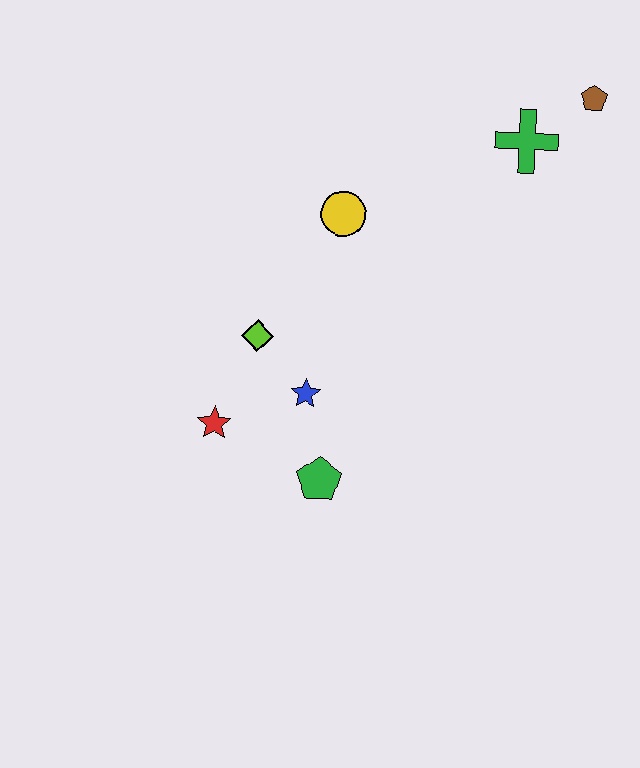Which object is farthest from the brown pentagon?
The red star is farthest from the brown pentagon.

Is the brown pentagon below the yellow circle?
No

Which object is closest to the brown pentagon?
The green cross is closest to the brown pentagon.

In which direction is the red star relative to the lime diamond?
The red star is below the lime diamond.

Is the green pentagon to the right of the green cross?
No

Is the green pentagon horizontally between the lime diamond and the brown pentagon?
Yes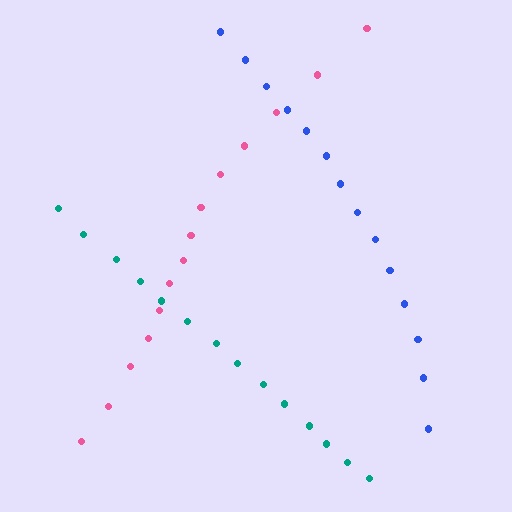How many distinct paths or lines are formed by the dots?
There are 3 distinct paths.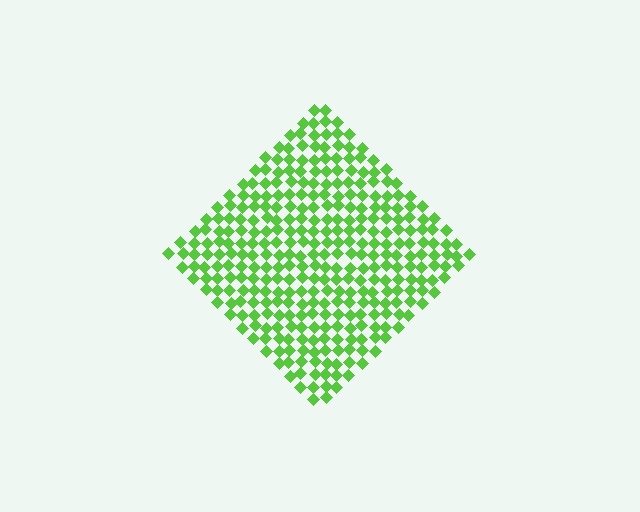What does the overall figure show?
The overall figure shows a diamond.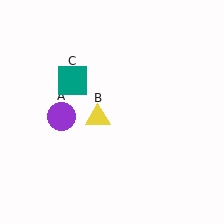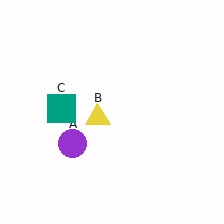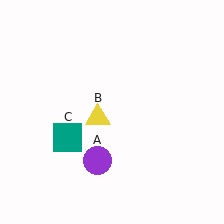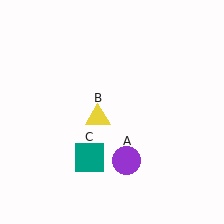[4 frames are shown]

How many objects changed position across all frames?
2 objects changed position: purple circle (object A), teal square (object C).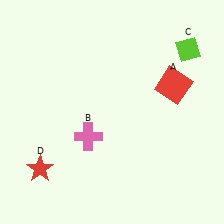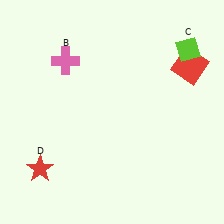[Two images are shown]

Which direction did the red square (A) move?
The red square (A) moved up.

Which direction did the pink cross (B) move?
The pink cross (B) moved up.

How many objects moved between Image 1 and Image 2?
2 objects moved between the two images.